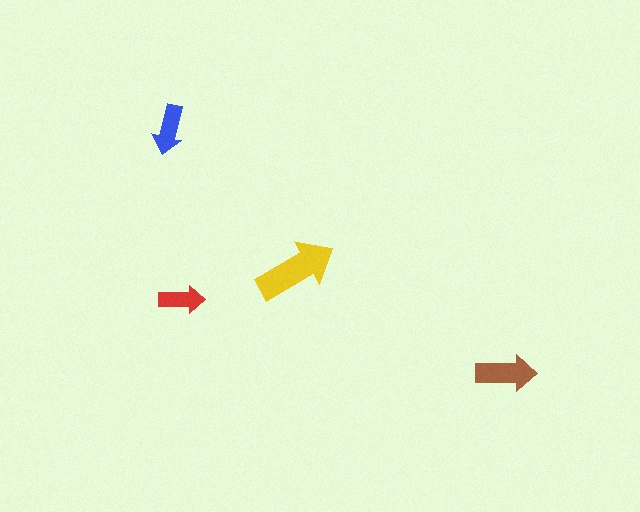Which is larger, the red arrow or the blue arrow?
The blue one.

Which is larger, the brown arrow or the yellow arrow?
The yellow one.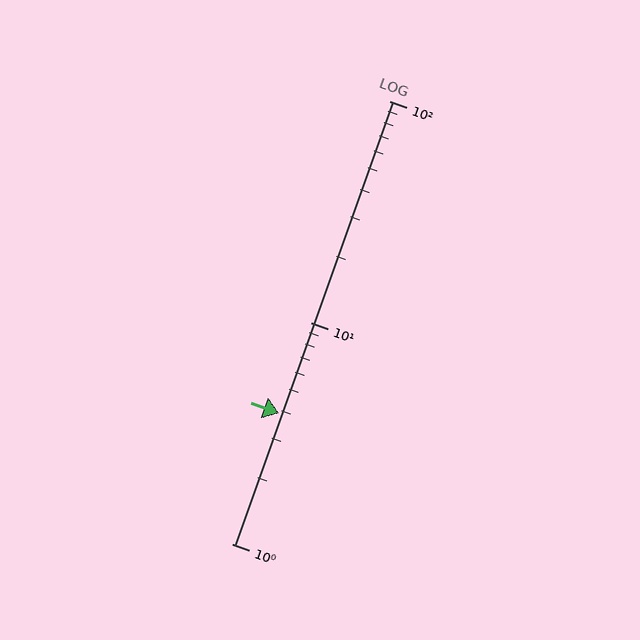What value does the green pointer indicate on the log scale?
The pointer indicates approximately 3.9.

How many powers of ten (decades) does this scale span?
The scale spans 2 decades, from 1 to 100.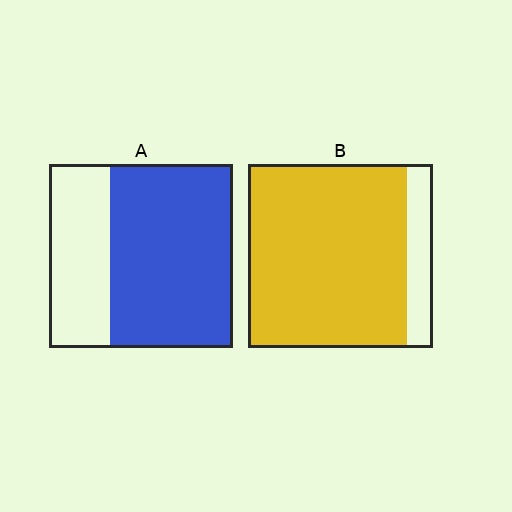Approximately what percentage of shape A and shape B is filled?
A is approximately 65% and B is approximately 85%.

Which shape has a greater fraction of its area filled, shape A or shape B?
Shape B.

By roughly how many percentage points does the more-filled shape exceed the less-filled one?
By roughly 20 percentage points (B over A).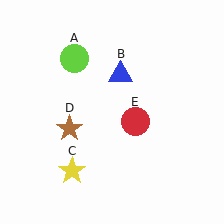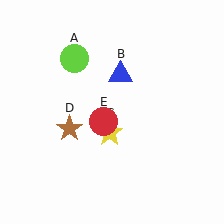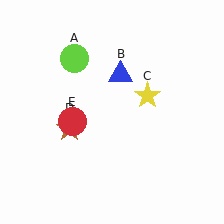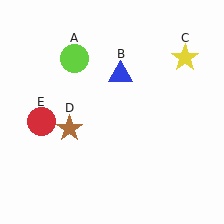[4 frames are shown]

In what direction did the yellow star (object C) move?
The yellow star (object C) moved up and to the right.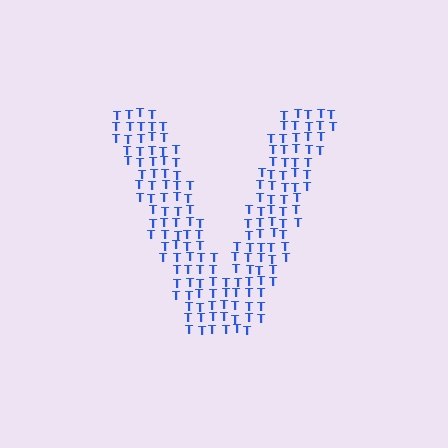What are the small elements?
The small elements are letter T's.